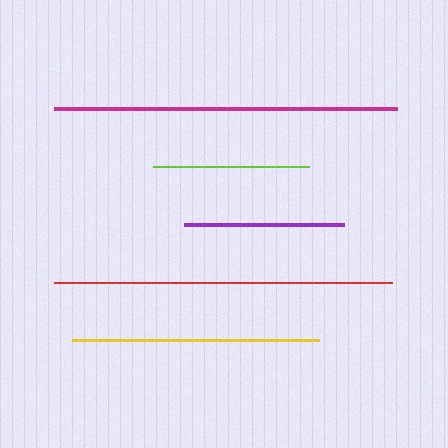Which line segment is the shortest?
The lime line is the shortest at approximately 156 pixels.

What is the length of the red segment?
The red segment is approximately 338 pixels long.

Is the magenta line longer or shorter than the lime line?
The magenta line is longer than the lime line.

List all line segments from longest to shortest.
From longest to shortest: magenta, red, yellow, purple, lime.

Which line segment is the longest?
The magenta line is the longest at approximately 343 pixels.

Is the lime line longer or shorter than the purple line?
The purple line is longer than the lime line.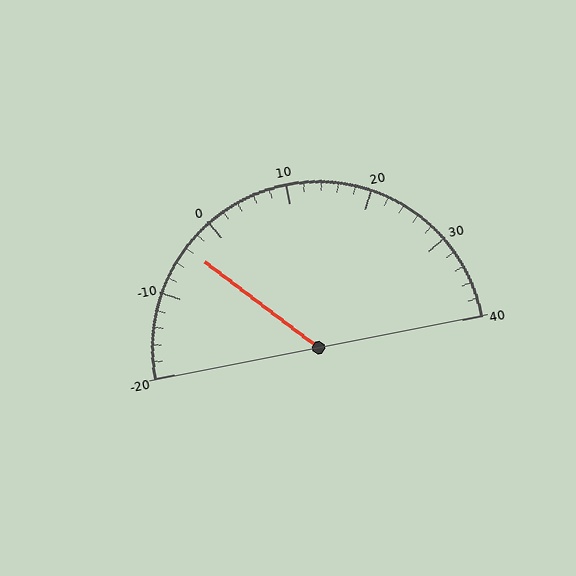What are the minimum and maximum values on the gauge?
The gauge ranges from -20 to 40.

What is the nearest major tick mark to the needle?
The nearest major tick mark is 0.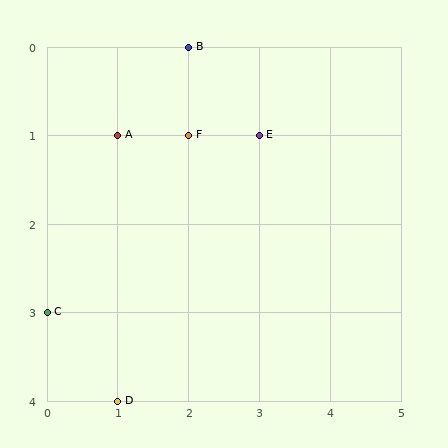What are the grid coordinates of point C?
Point C is at grid coordinates (0, 3).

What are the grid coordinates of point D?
Point D is at grid coordinates (1, 4).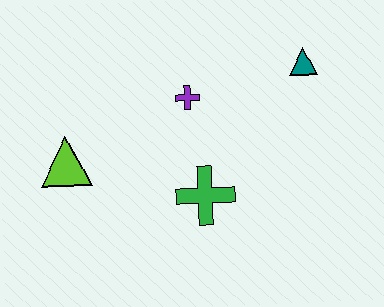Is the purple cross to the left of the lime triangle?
No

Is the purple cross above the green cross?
Yes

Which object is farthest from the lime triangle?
The teal triangle is farthest from the lime triangle.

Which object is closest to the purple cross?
The green cross is closest to the purple cross.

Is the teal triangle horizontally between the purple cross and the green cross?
No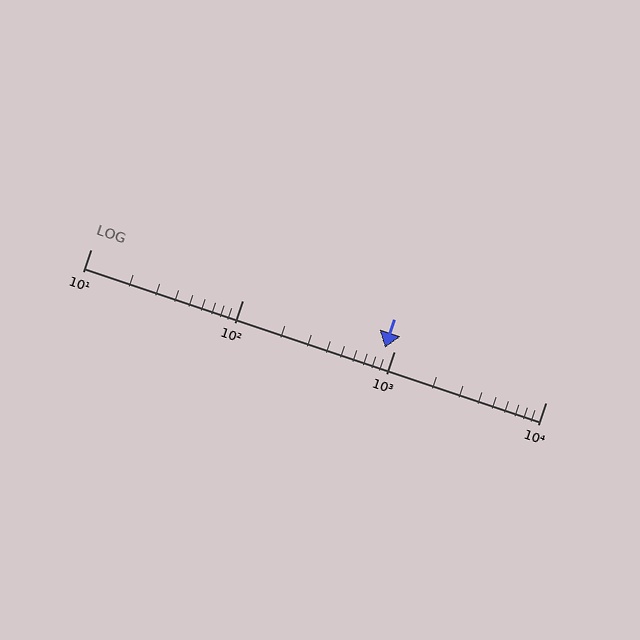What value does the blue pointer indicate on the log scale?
The pointer indicates approximately 870.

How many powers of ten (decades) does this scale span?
The scale spans 3 decades, from 10 to 10000.